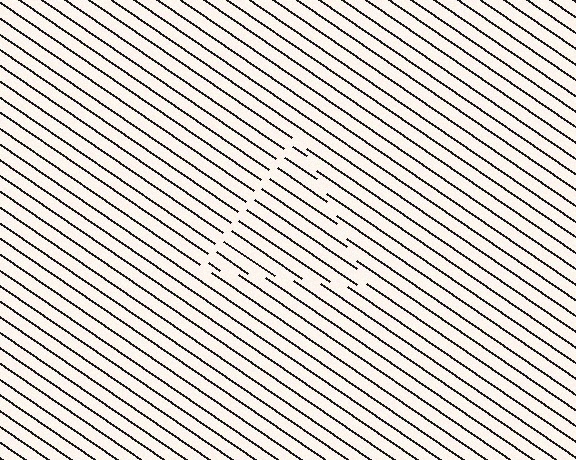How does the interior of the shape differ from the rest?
The interior of the shape contains the same grating, shifted by half a period — the contour is defined by the phase discontinuity where line-ends from the inner and outer gratings abut.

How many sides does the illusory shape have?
3 sides — the line-ends trace a triangle.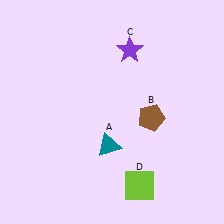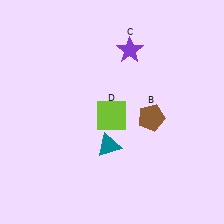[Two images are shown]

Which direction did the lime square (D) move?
The lime square (D) moved up.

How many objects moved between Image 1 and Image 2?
1 object moved between the two images.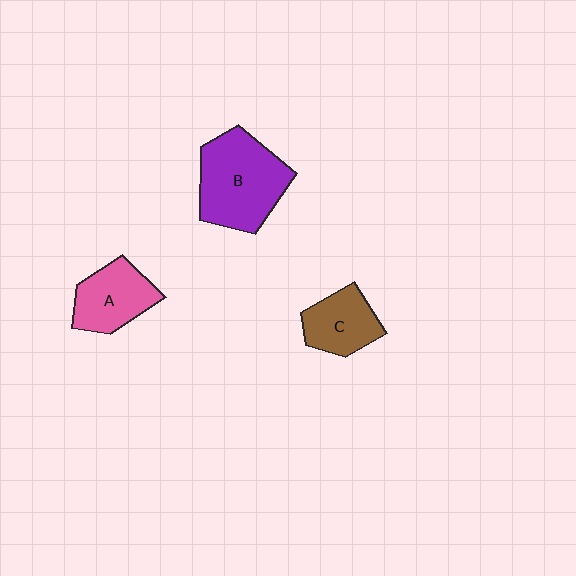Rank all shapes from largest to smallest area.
From largest to smallest: B (purple), A (pink), C (brown).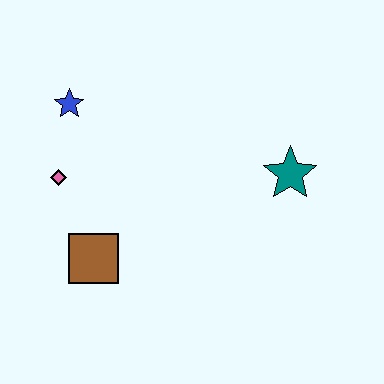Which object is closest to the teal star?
The brown square is closest to the teal star.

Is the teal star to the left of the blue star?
No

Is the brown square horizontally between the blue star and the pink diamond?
No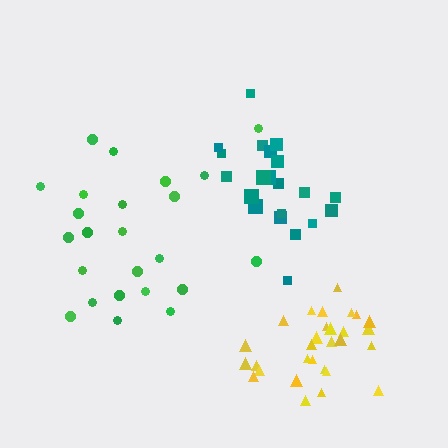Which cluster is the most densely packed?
Yellow.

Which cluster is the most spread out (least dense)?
Green.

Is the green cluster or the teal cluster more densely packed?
Teal.